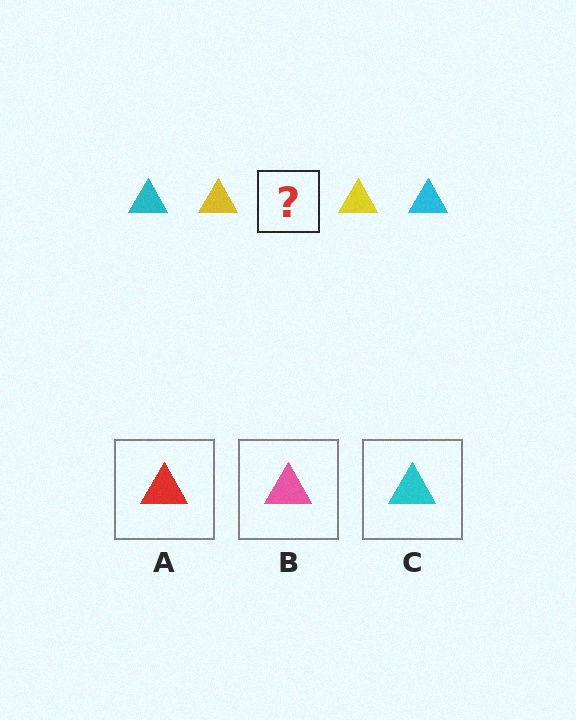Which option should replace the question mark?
Option C.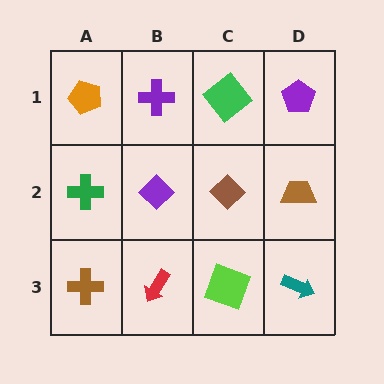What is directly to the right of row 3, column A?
A red arrow.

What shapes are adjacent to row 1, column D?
A brown trapezoid (row 2, column D), a green diamond (row 1, column C).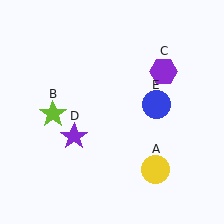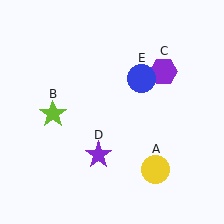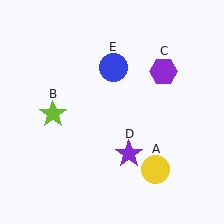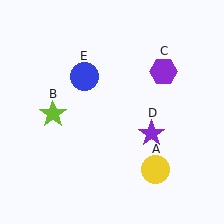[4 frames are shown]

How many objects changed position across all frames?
2 objects changed position: purple star (object D), blue circle (object E).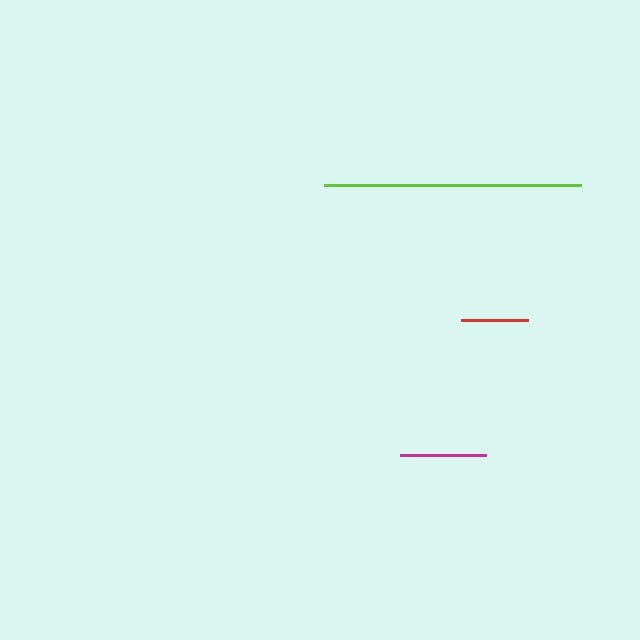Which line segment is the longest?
The lime line is the longest at approximately 257 pixels.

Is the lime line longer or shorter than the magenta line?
The lime line is longer than the magenta line.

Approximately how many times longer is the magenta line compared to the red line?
The magenta line is approximately 1.3 times the length of the red line.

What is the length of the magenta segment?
The magenta segment is approximately 87 pixels long.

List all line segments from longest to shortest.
From longest to shortest: lime, magenta, red.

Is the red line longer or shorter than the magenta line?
The magenta line is longer than the red line.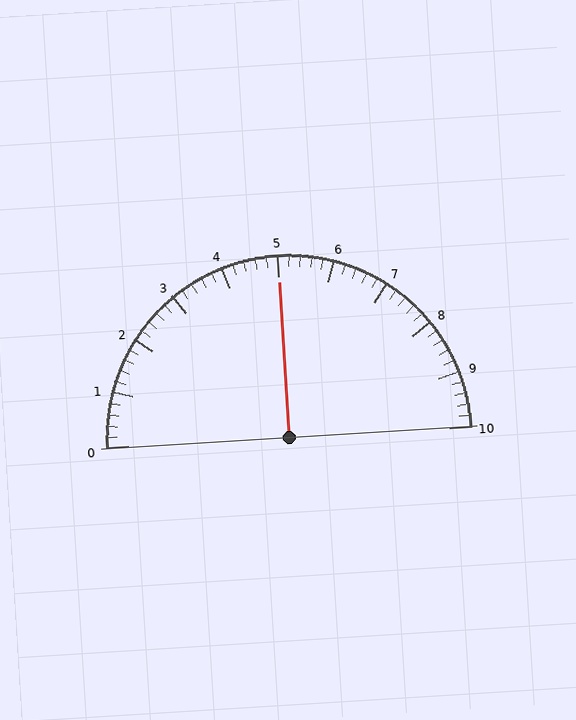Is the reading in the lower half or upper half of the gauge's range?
The reading is in the upper half of the range (0 to 10).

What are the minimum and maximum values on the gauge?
The gauge ranges from 0 to 10.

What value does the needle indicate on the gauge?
The needle indicates approximately 5.0.